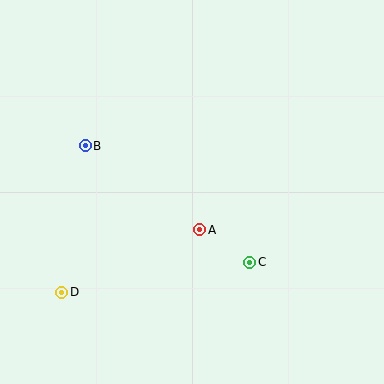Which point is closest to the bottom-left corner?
Point D is closest to the bottom-left corner.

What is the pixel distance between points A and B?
The distance between A and B is 142 pixels.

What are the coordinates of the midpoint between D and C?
The midpoint between D and C is at (156, 277).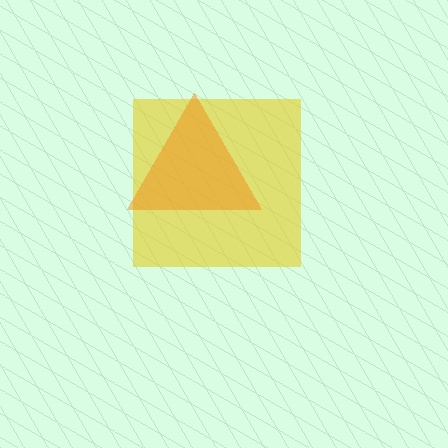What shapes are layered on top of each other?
The layered shapes are: a yellow square, an orange triangle.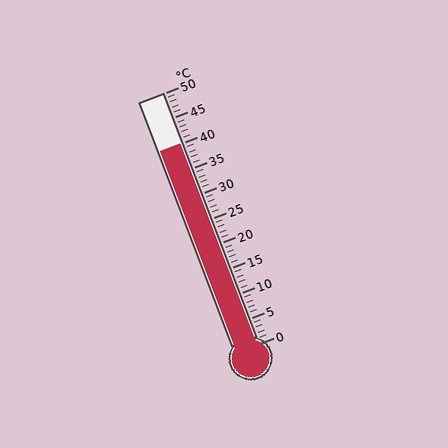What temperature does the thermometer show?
The thermometer shows approximately 40°C.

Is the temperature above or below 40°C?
The temperature is at 40°C.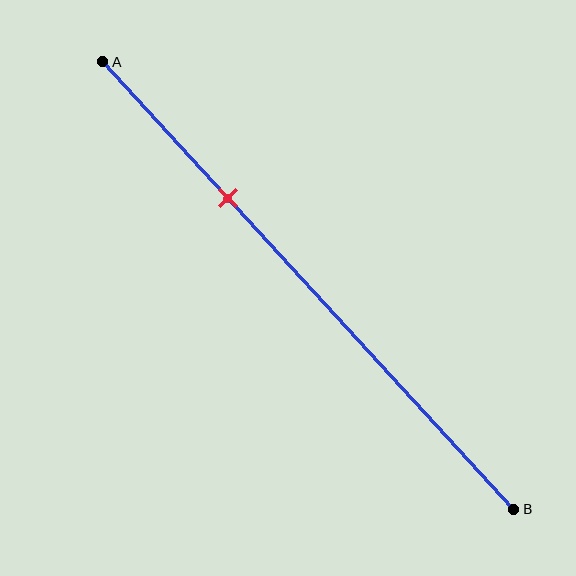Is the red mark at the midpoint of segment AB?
No, the mark is at about 30% from A, not at the 50% midpoint.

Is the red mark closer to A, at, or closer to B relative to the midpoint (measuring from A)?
The red mark is closer to point A than the midpoint of segment AB.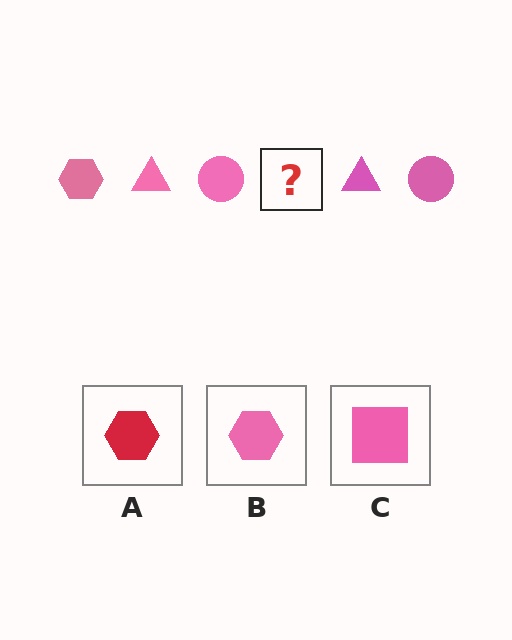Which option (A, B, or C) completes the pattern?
B.